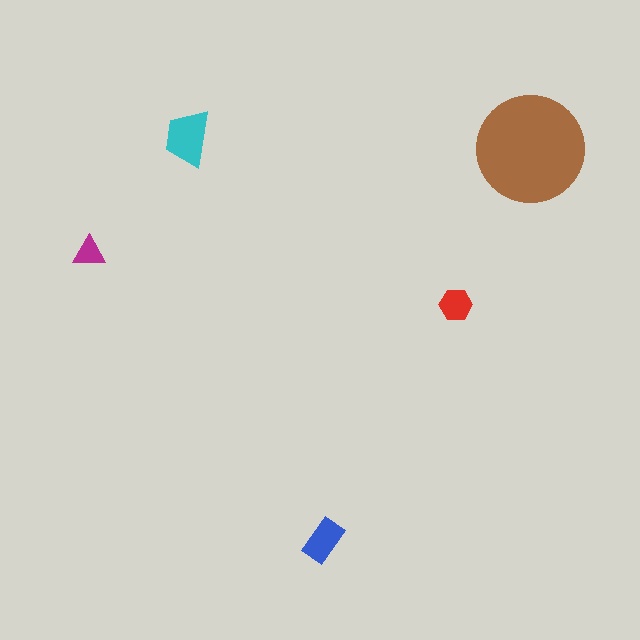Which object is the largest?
The brown circle.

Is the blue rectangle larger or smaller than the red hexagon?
Larger.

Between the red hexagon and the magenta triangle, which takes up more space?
The red hexagon.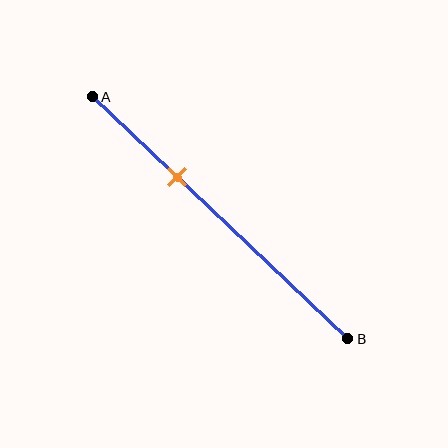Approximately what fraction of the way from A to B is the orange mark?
The orange mark is approximately 35% of the way from A to B.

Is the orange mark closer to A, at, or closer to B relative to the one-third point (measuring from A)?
The orange mark is approximately at the one-third point of segment AB.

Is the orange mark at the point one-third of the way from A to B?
Yes, the mark is approximately at the one-third point.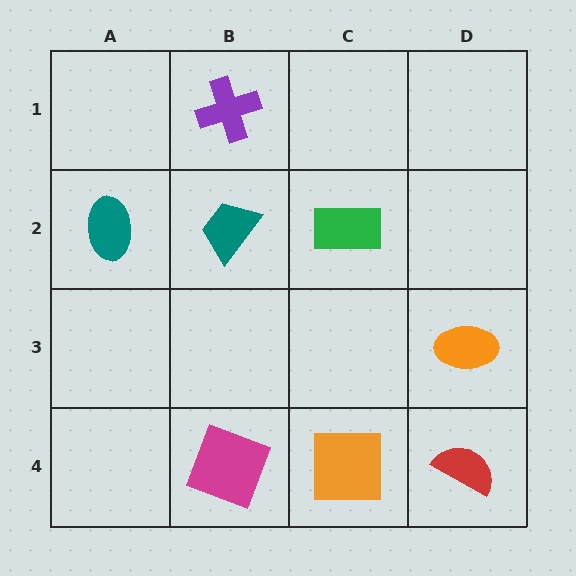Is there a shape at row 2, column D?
No, that cell is empty.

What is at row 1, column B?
A purple cross.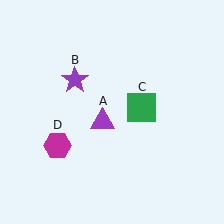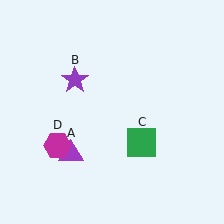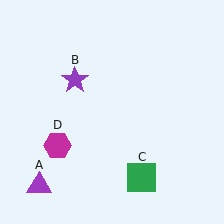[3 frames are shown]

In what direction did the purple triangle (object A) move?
The purple triangle (object A) moved down and to the left.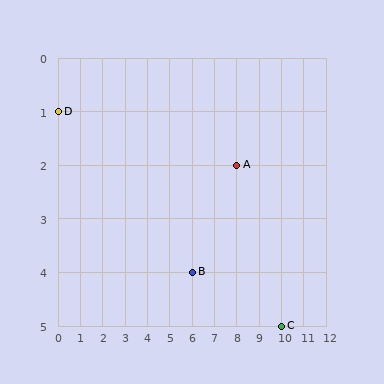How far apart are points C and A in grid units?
Points C and A are 2 columns and 3 rows apart (about 3.6 grid units diagonally).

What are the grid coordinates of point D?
Point D is at grid coordinates (0, 1).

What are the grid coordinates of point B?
Point B is at grid coordinates (6, 4).